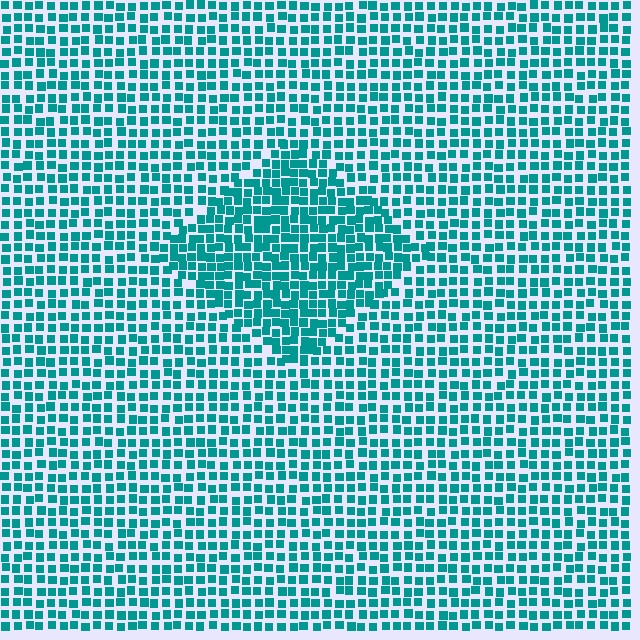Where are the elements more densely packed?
The elements are more densely packed inside the diamond boundary.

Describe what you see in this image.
The image contains small teal elements arranged at two different densities. A diamond-shaped region is visible where the elements are more densely packed than the surrounding area.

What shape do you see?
I see a diamond.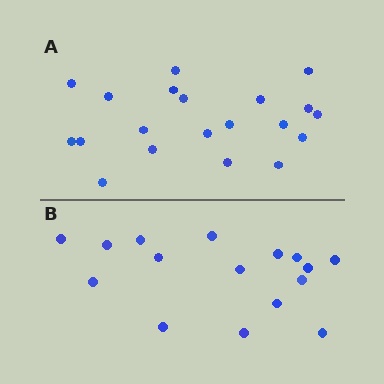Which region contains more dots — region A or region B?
Region A (the top region) has more dots.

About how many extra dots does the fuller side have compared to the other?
Region A has about 4 more dots than region B.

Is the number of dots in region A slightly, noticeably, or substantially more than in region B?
Region A has noticeably more, but not dramatically so. The ratio is roughly 1.2 to 1.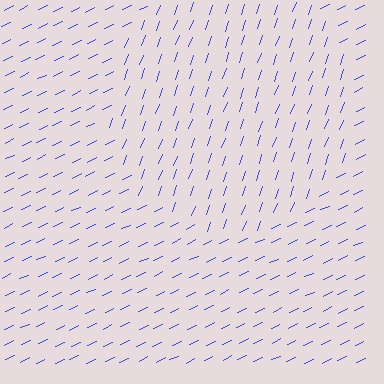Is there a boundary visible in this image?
Yes, there is a texture boundary formed by a change in line orientation.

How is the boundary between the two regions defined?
The boundary is defined purely by a change in line orientation (approximately 45 degrees difference). All lines are the same color and thickness.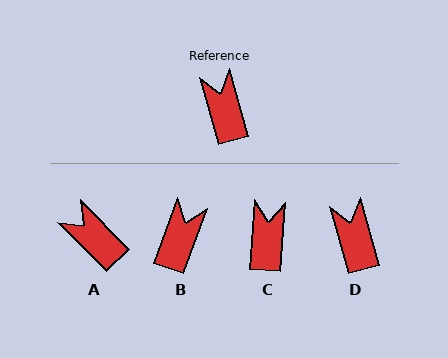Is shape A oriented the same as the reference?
No, it is off by about 29 degrees.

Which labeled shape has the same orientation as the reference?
D.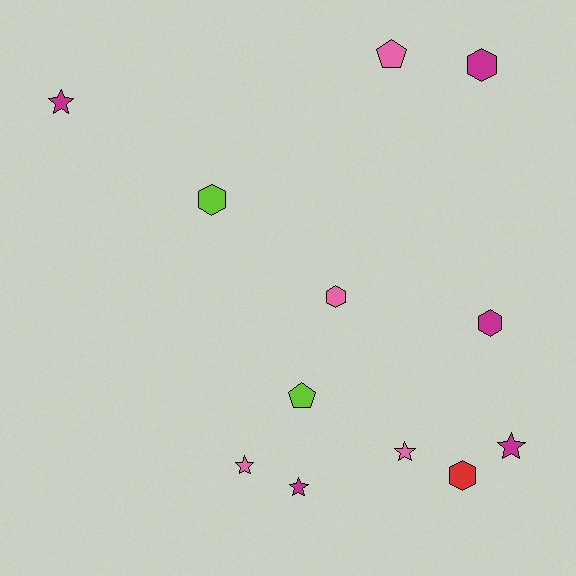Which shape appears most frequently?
Star, with 5 objects.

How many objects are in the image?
There are 12 objects.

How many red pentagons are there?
There are no red pentagons.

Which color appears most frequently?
Magenta, with 5 objects.